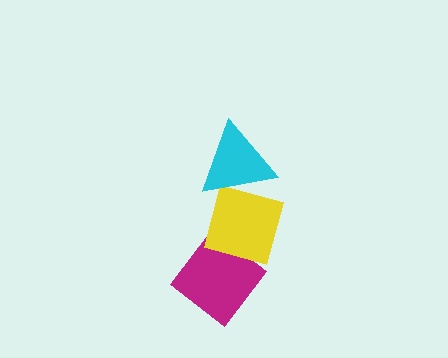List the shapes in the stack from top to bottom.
From top to bottom: the cyan triangle, the yellow diamond, the magenta diamond.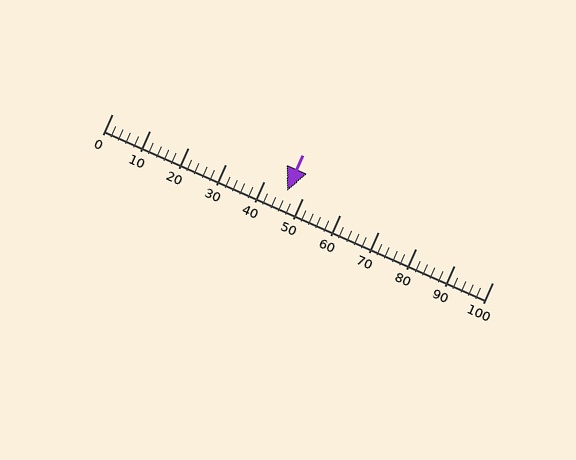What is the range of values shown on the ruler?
The ruler shows values from 0 to 100.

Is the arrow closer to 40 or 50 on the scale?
The arrow is closer to 50.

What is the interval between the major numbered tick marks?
The major tick marks are spaced 10 units apart.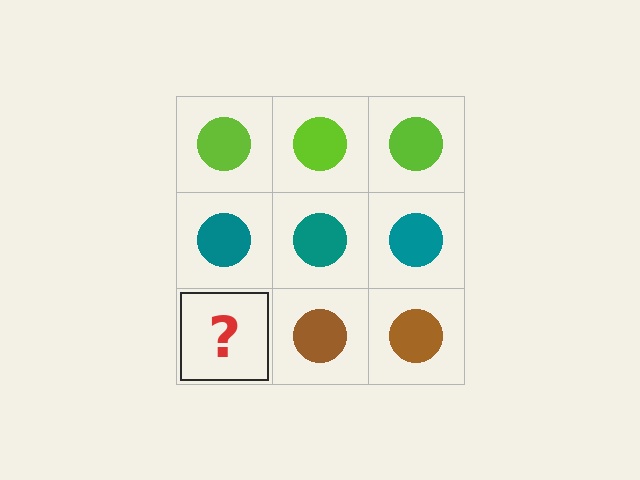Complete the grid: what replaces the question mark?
The question mark should be replaced with a brown circle.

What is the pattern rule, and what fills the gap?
The rule is that each row has a consistent color. The gap should be filled with a brown circle.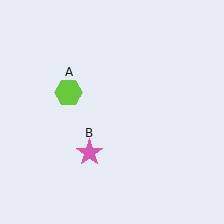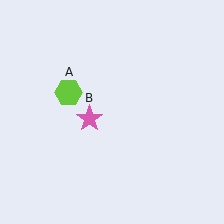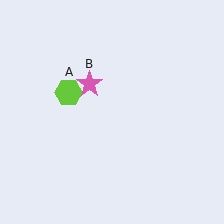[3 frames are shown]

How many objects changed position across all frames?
1 object changed position: pink star (object B).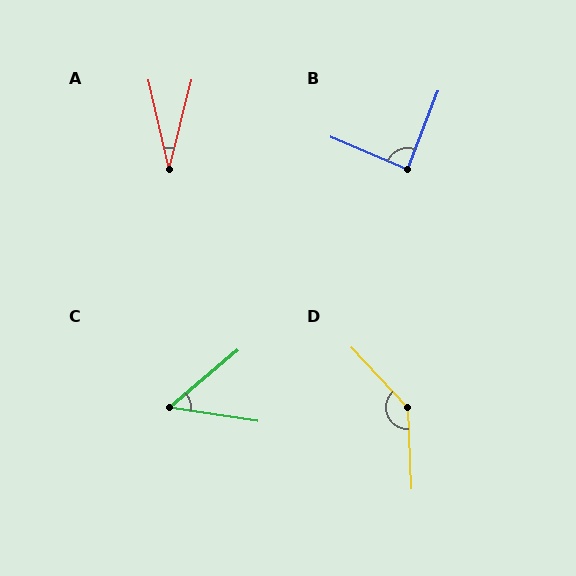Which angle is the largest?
D, at approximately 140 degrees.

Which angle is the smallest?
A, at approximately 27 degrees.